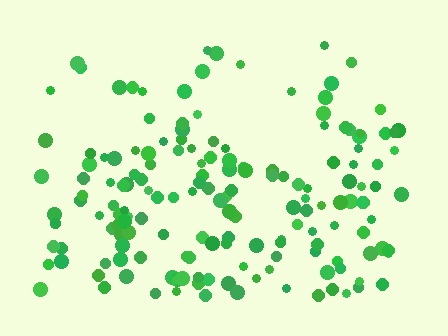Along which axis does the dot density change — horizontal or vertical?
Vertical.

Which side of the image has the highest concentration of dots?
The bottom.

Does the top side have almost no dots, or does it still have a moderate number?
Still a moderate number, just noticeably fewer than the bottom.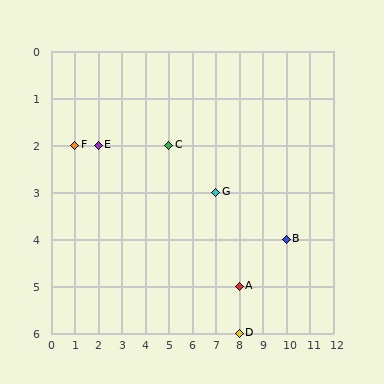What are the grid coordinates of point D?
Point D is at grid coordinates (8, 6).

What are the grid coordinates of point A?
Point A is at grid coordinates (8, 5).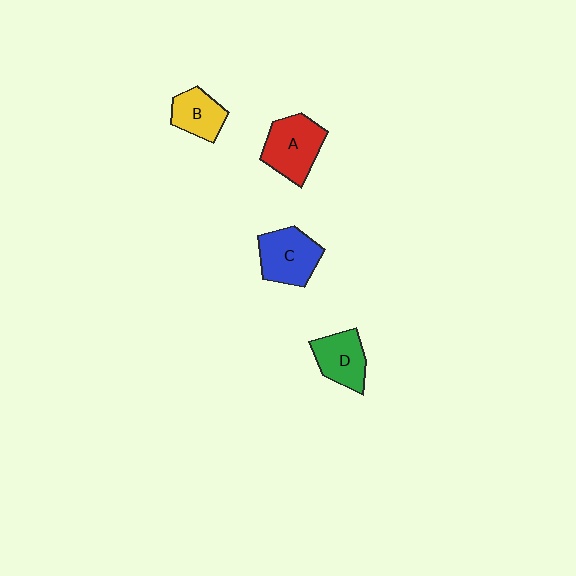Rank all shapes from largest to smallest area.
From largest to smallest: A (red), C (blue), D (green), B (yellow).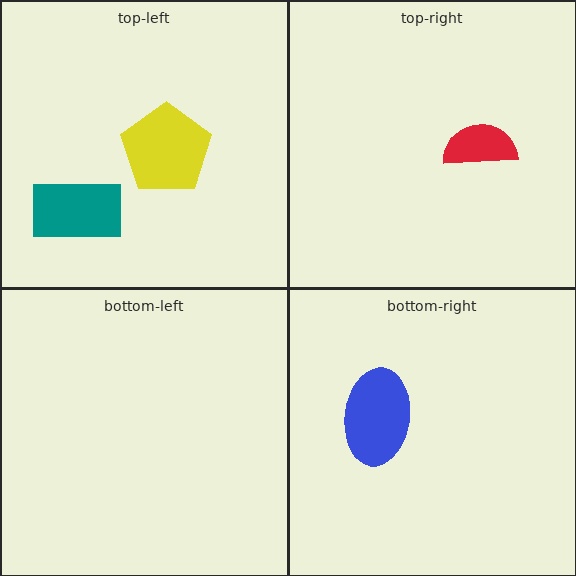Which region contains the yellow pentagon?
The top-left region.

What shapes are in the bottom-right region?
The blue ellipse.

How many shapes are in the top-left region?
2.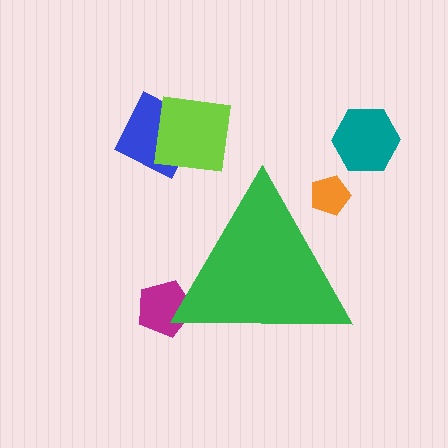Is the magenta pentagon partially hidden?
Yes, the magenta pentagon is partially hidden behind the green triangle.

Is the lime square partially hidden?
No, the lime square is fully visible.